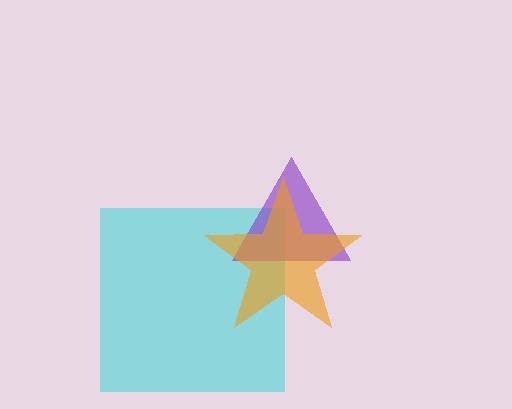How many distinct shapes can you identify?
There are 3 distinct shapes: a cyan square, a purple triangle, an orange star.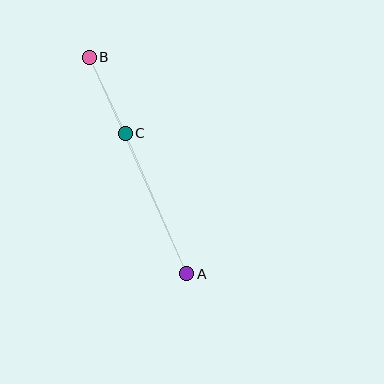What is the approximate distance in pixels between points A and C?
The distance between A and C is approximately 154 pixels.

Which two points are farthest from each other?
Points A and B are farthest from each other.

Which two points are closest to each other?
Points B and C are closest to each other.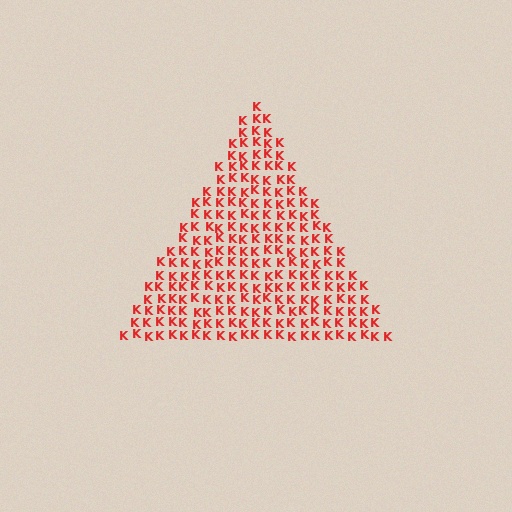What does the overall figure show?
The overall figure shows a triangle.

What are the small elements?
The small elements are letter K's.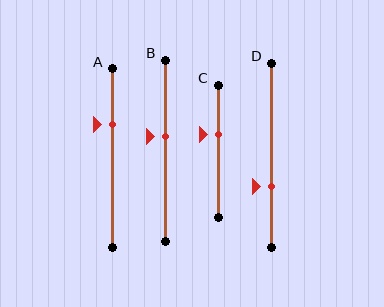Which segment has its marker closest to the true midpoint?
Segment B has its marker closest to the true midpoint.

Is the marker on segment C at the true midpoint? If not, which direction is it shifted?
No, the marker on segment C is shifted upward by about 13% of the segment length.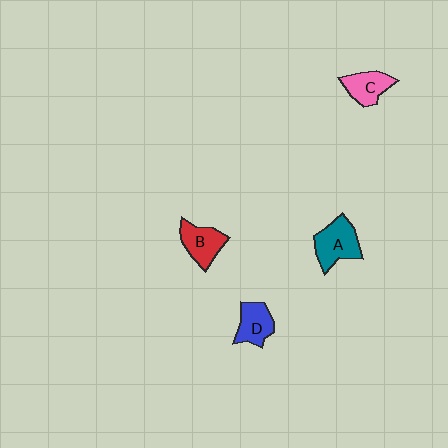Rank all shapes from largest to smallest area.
From largest to smallest: A (teal), B (red), D (blue), C (pink).